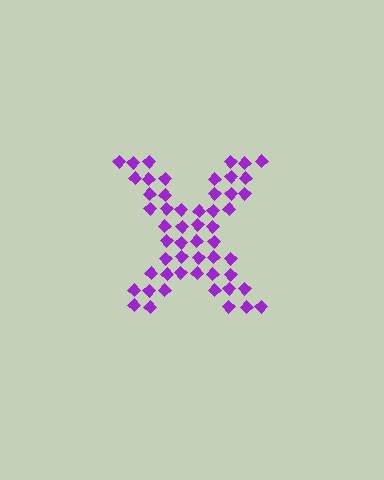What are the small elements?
The small elements are diamonds.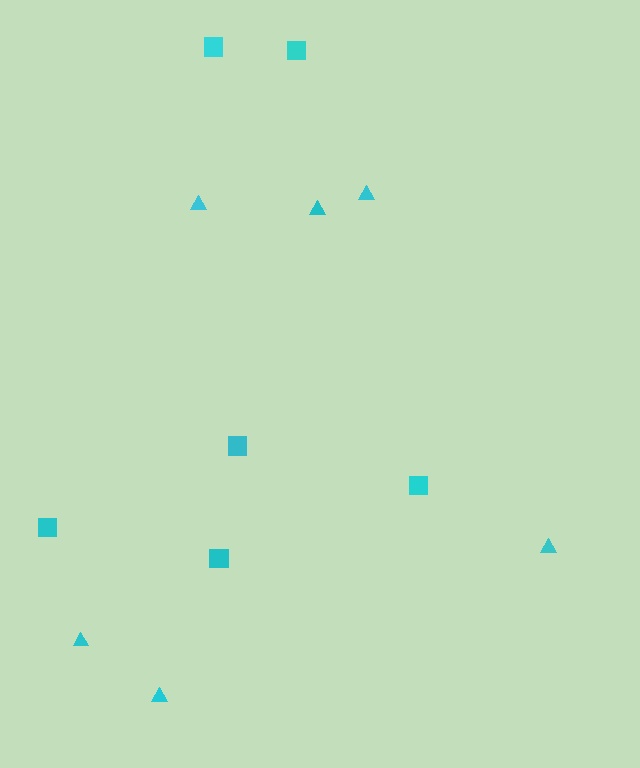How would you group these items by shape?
There are 2 groups: one group of triangles (6) and one group of squares (6).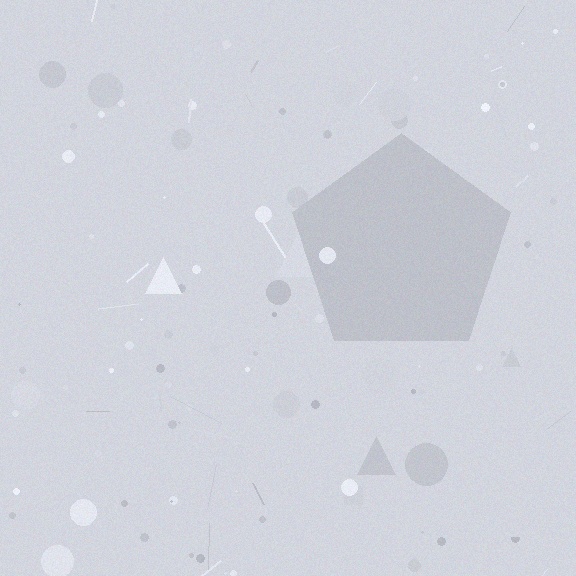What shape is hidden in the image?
A pentagon is hidden in the image.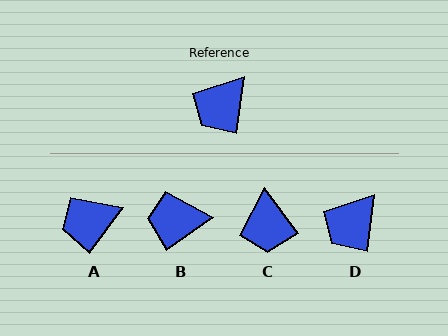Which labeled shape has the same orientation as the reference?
D.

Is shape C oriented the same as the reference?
No, it is off by about 44 degrees.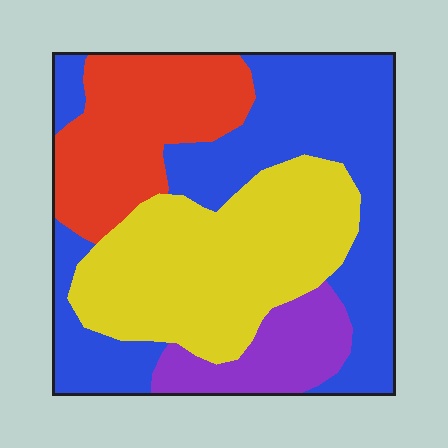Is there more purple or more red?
Red.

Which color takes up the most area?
Blue, at roughly 40%.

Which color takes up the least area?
Purple, at roughly 10%.